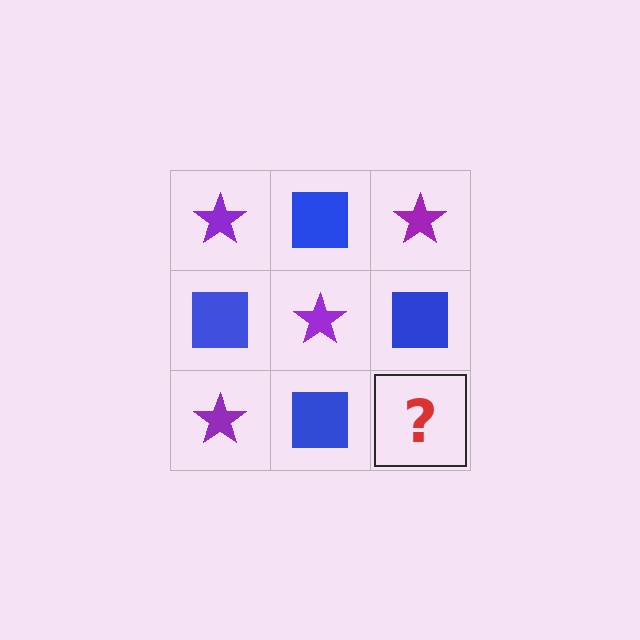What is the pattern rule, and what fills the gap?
The rule is that it alternates purple star and blue square in a checkerboard pattern. The gap should be filled with a purple star.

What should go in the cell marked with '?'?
The missing cell should contain a purple star.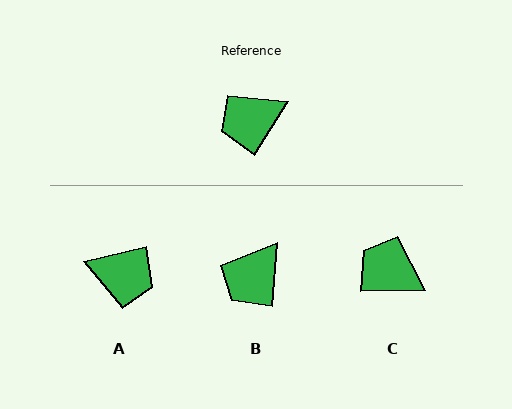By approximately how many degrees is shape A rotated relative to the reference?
Approximately 135 degrees counter-clockwise.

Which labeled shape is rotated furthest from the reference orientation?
A, about 135 degrees away.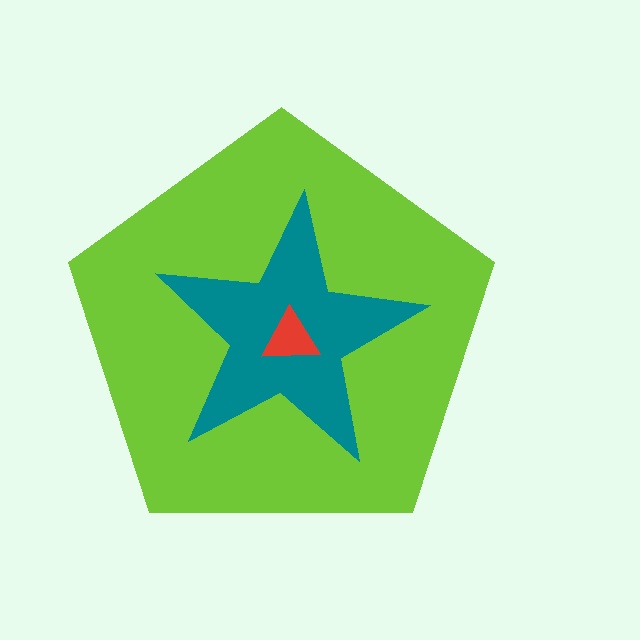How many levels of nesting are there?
3.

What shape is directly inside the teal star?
The red triangle.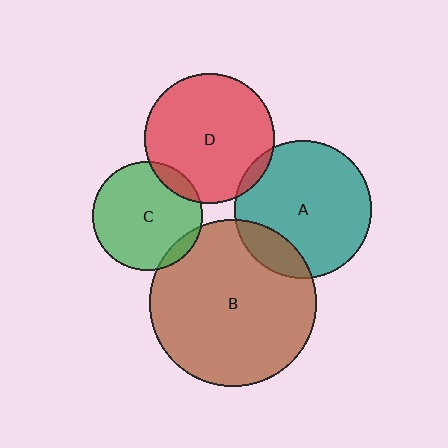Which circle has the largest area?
Circle B (brown).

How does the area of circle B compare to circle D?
Approximately 1.7 times.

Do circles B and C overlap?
Yes.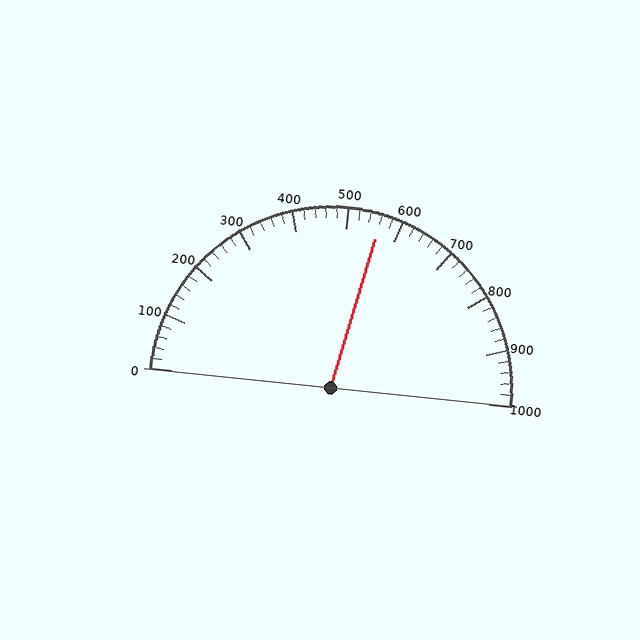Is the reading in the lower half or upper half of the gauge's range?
The reading is in the upper half of the range (0 to 1000).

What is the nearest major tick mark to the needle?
The nearest major tick mark is 600.